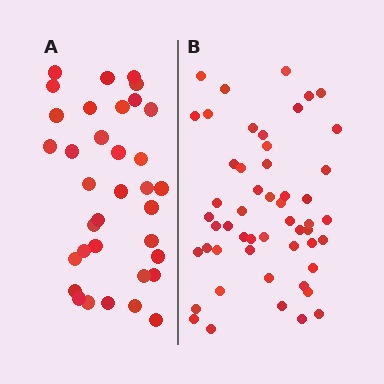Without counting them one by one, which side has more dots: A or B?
Region B (the right region) has more dots.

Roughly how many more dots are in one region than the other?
Region B has approximately 15 more dots than region A.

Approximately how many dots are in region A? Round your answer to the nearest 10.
About 40 dots. (The exact count is 35, which rounds to 40.)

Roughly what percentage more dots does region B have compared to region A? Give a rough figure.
About 50% more.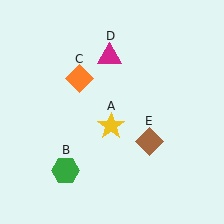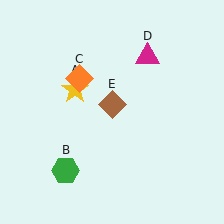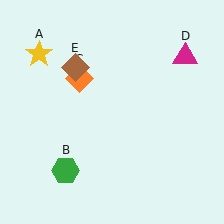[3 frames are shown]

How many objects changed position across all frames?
3 objects changed position: yellow star (object A), magenta triangle (object D), brown diamond (object E).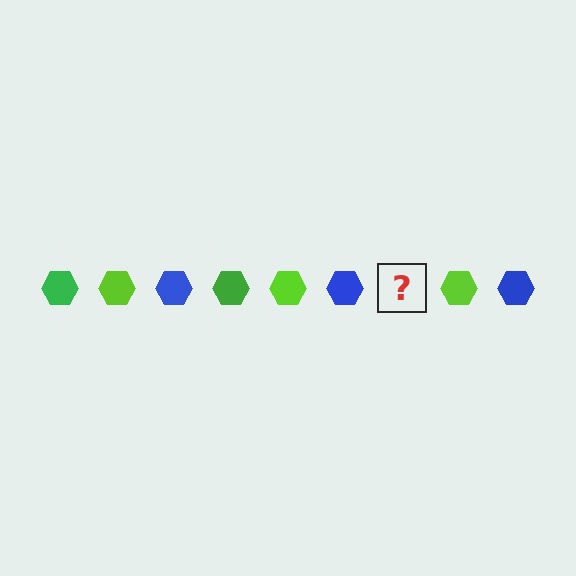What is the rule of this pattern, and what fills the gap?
The rule is that the pattern cycles through green, lime, blue hexagons. The gap should be filled with a green hexagon.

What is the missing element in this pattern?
The missing element is a green hexagon.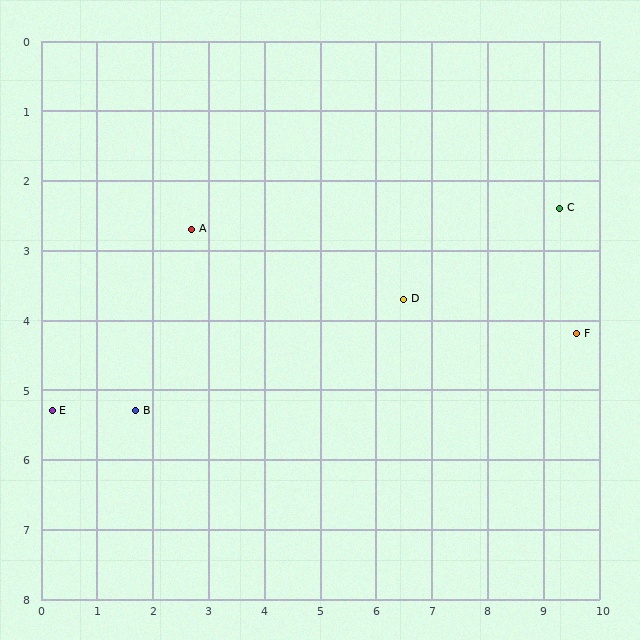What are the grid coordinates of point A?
Point A is at approximately (2.7, 2.7).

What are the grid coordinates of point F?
Point F is at approximately (9.6, 4.2).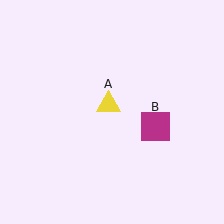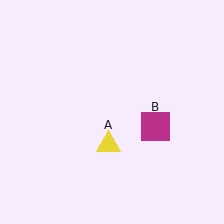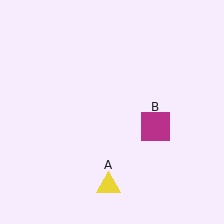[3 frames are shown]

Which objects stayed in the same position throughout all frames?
Magenta square (object B) remained stationary.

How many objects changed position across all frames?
1 object changed position: yellow triangle (object A).